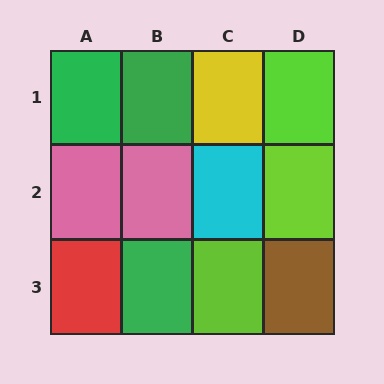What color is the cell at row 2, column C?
Cyan.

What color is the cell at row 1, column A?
Green.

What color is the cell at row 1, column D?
Lime.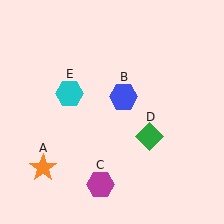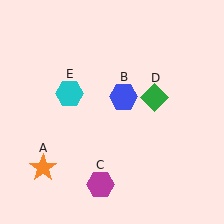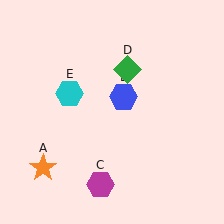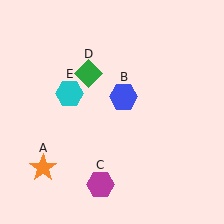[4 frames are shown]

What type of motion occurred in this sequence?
The green diamond (object D) rotated counterclockwise around the center of the scene.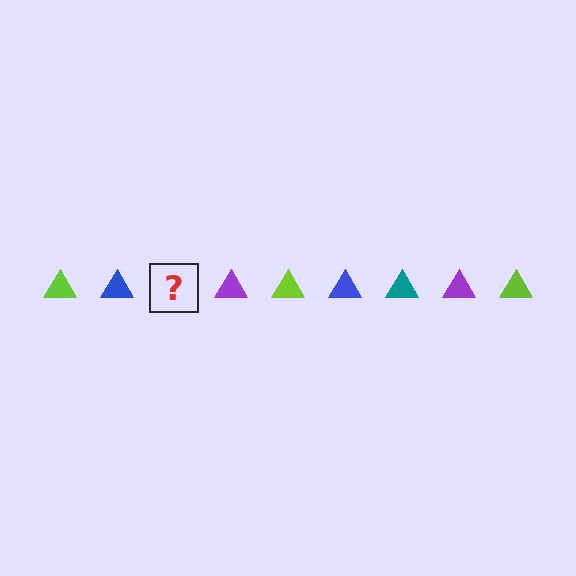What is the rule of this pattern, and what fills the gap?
The rule is that the pattern cycles through lime, blue, teal, purple triangles. The gap should be filled with a teal triangle.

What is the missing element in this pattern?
The missing element is a teal triangle.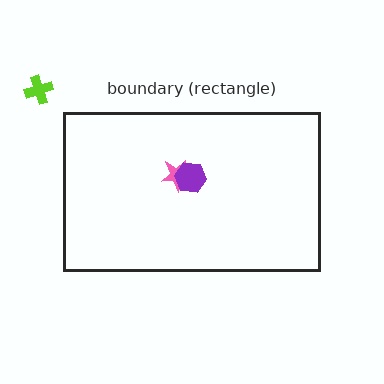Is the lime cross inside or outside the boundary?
Outside.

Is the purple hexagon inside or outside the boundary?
Inside.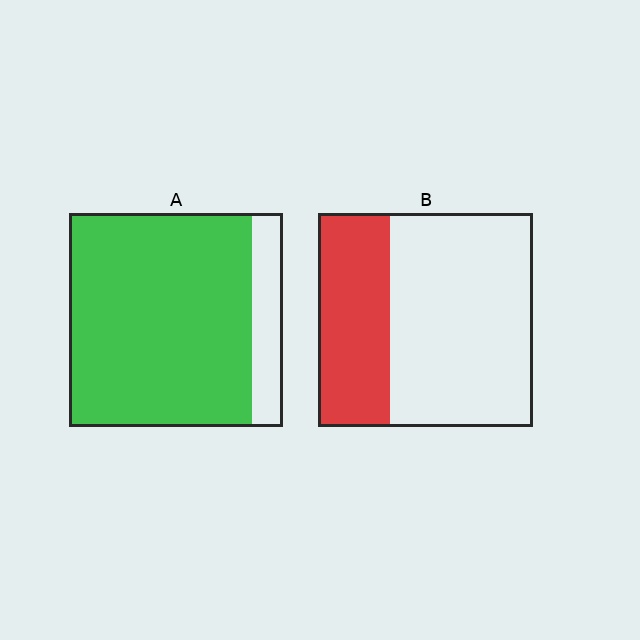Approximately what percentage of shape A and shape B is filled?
A is approximately 85% and B is approximately 35%.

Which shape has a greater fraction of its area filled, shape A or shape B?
Shape A.